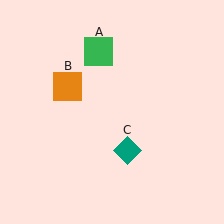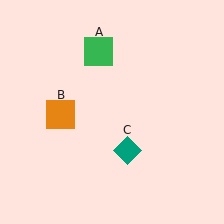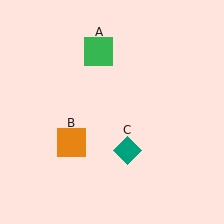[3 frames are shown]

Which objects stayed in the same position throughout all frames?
Green square (object A) and teal diamond (object C) remained stationary.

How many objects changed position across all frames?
1 object changed position: orange square (object B).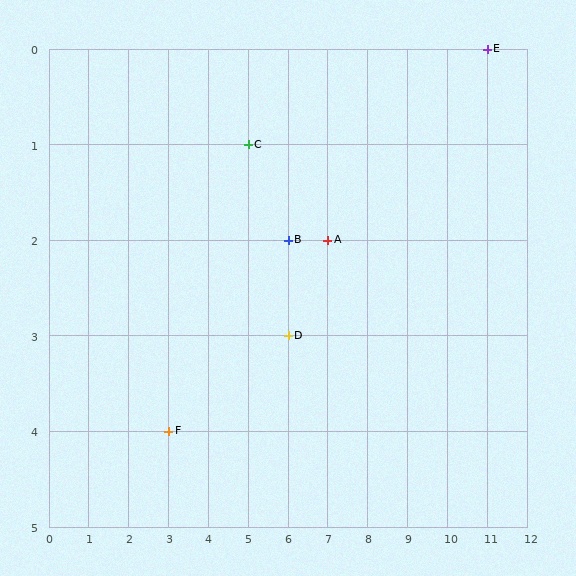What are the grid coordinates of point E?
Point E is at grid coordinates (11, 0).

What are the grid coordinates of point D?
Point D is at grid coordinates (6, 3).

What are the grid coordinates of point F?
Point F is at grid coordinates (3, 4).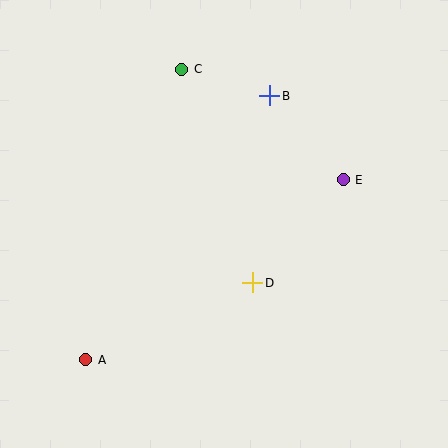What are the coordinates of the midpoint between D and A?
The midpoint between D and A is at (169, 321).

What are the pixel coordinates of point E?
Point E is at (343, 180).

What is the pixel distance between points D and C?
The distance between D and C is 225 pixels.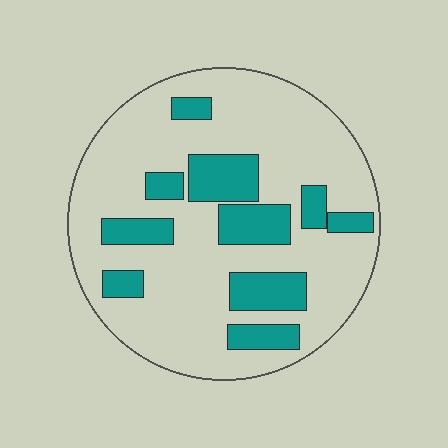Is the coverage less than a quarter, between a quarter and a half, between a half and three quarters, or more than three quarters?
Less than a quarter.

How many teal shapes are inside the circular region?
10.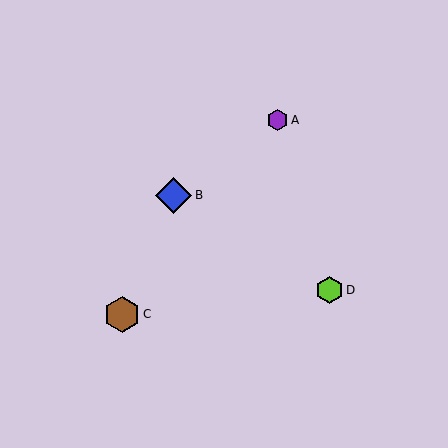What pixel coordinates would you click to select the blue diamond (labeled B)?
Click at (174, 195) to select the blue diamond B.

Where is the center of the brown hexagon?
The center of the brown hexagon is at (122, 314).